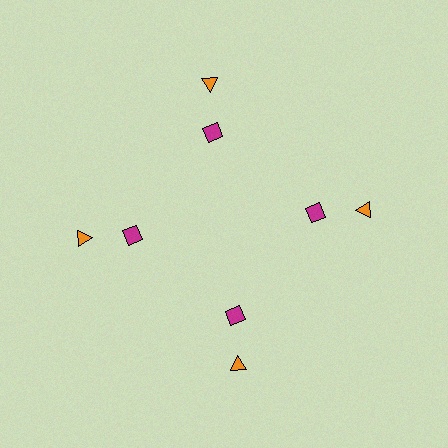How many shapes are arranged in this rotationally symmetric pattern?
There are 8 shapes, arranged in 4 groups of 2.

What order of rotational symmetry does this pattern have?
This pattern has 4-fold rotational symmetry.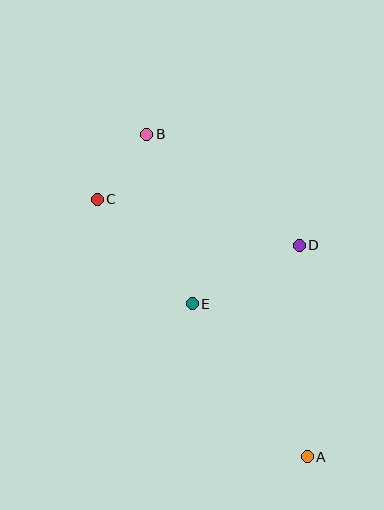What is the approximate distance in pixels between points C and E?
The distance between C and E is approximately 141 pixels.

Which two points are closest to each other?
Points B and C are closest to each other.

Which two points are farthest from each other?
Points A and B are farthest from each other.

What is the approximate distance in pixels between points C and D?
The distance between C and D is approximately 207 pixels.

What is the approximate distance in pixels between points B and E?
The distance between B and E is approximately 176 pixels.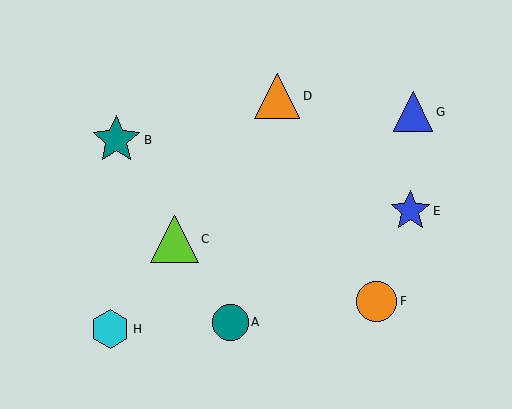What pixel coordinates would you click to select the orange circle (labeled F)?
Click at (377, 301) to select the orange circle F.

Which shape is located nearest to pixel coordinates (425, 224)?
The blue star (labeled E) at (410, 211) is nearest to that location.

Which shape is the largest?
The teal star (labeled B) is the largest.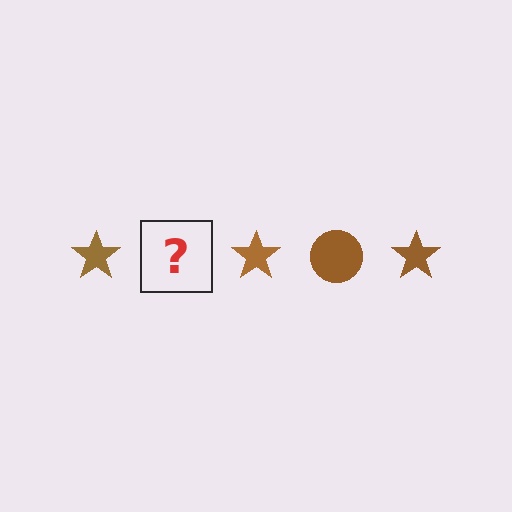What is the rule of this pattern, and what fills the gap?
The rule is that the pattern cycles through star, circle shapes in brown. The gap should be filled with a brown circle.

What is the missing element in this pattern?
The missing element is a brown circle.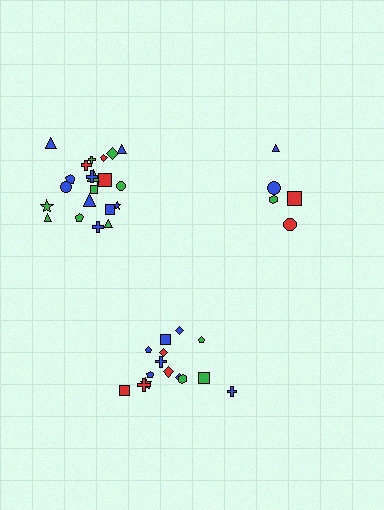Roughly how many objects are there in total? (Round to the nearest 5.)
Roughly 40 objects in total.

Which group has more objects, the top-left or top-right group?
The top-left group.